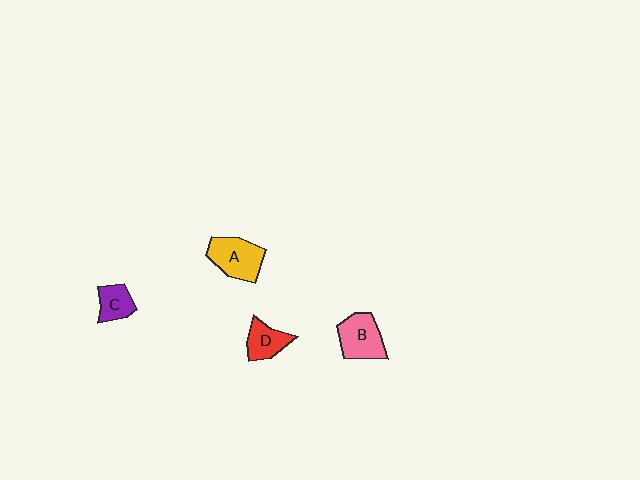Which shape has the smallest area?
Shape C (purple).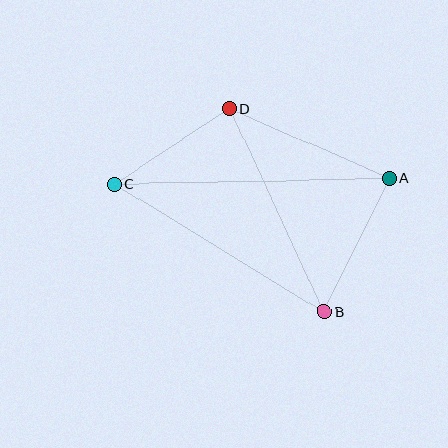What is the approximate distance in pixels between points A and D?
The distance between A and D is approximately 174 pixels.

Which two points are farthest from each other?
Points A and C are farthest from each other.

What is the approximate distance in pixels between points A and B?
The distance between A and B is approximately 149 pixels.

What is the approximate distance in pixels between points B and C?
The distance between B and C is approximately 246 pixels.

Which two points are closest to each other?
Points C and D are closest to each other.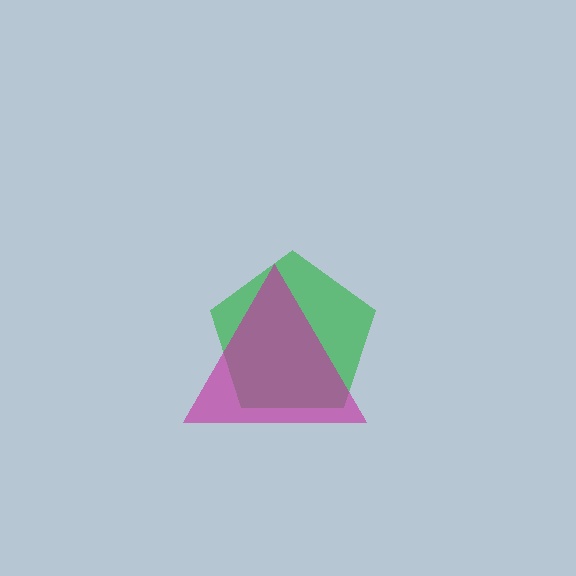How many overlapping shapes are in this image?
There are 2 overlapping shapes in the image.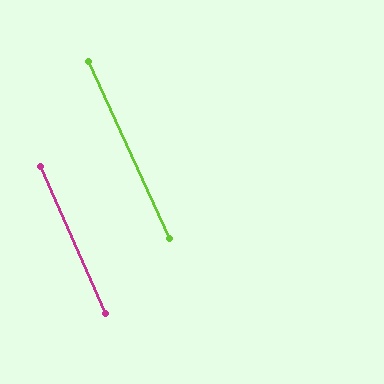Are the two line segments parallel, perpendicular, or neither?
Parallel — their directions differ by only 0.9°.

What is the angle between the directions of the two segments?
Approximately 1 degree.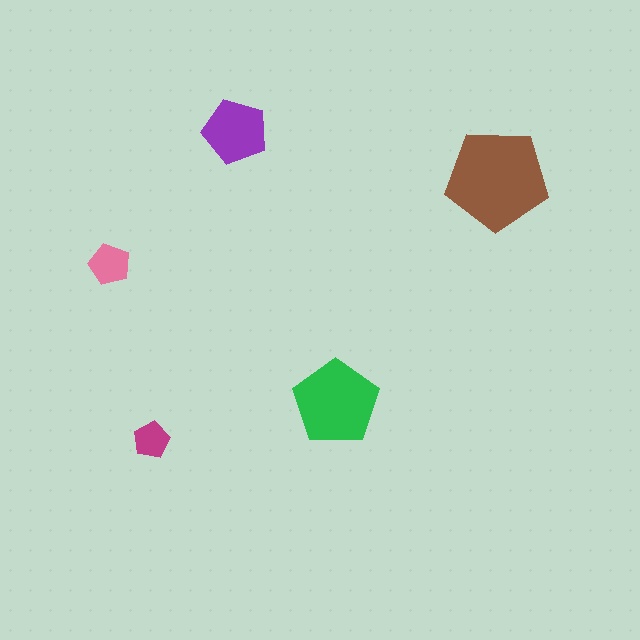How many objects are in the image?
There are 5 objects in the image.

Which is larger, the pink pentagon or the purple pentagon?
The purple one.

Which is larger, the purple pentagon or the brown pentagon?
The brown one.